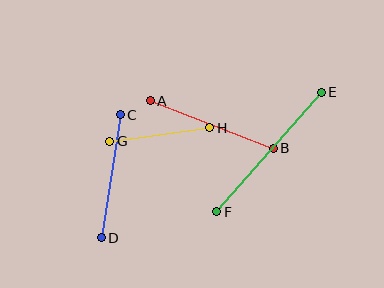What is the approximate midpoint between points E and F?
The midpoint is at approximately (269, 152) pixels.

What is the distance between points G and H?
The distance is approximately 101 pixels.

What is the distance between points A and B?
The distance is approximately 132 pixels.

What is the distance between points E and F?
The distance is approximately 159 pixels.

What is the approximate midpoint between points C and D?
The midpoint is at approximately (111, 176) pixels.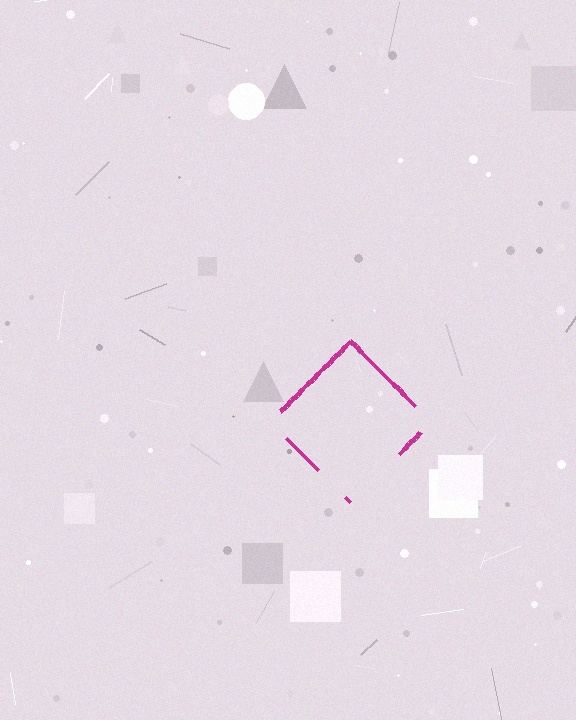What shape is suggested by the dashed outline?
The dashed outline suggests a diamond.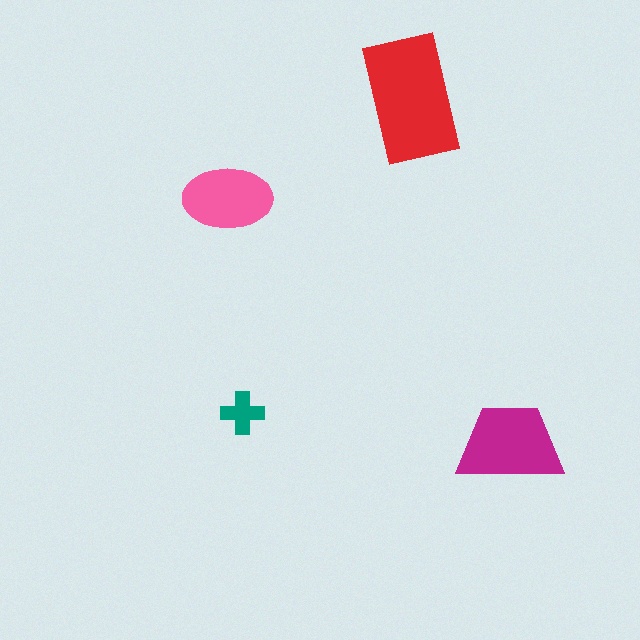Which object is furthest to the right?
The magenta trapezoid is rightmost.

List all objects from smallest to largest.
The teal cross, the pink ellipse, the magenta trapezoid, the red rectangle.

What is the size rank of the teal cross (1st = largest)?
4th.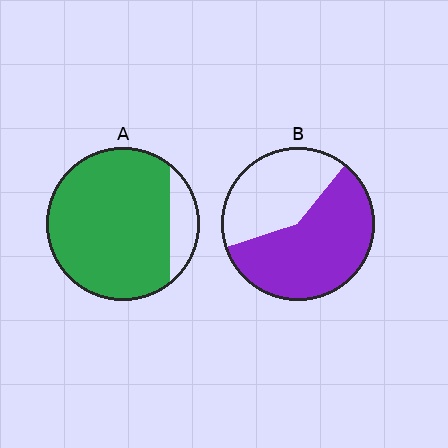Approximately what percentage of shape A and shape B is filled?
A is approximately 85% and B is approximately 60%.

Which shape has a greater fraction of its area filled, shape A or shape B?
Shape A.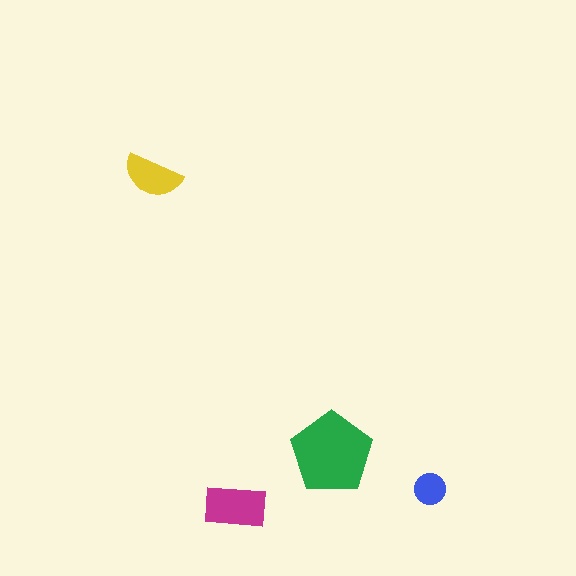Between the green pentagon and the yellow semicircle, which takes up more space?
The green pentagon.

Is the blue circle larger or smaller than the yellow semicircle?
Smaller.